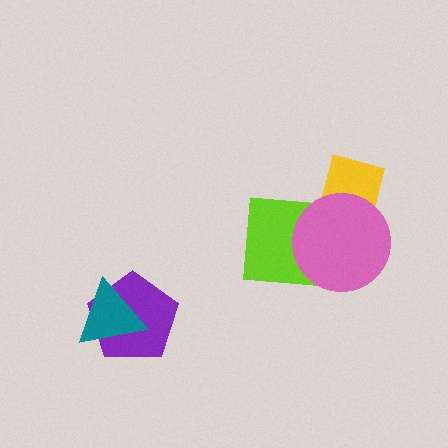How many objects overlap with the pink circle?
2 objects overlap with the pink circle.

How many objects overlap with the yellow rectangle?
2 objects overlap with the yellow rectangle.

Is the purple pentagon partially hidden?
Yes, it is partially covered by another shape.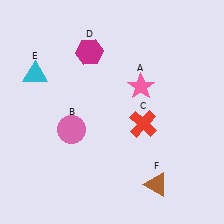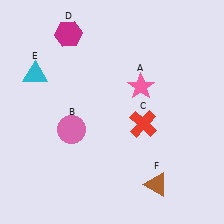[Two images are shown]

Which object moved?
The magenta hexagon (D) moved left.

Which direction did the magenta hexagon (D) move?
The magenta hexagon (D) moved left.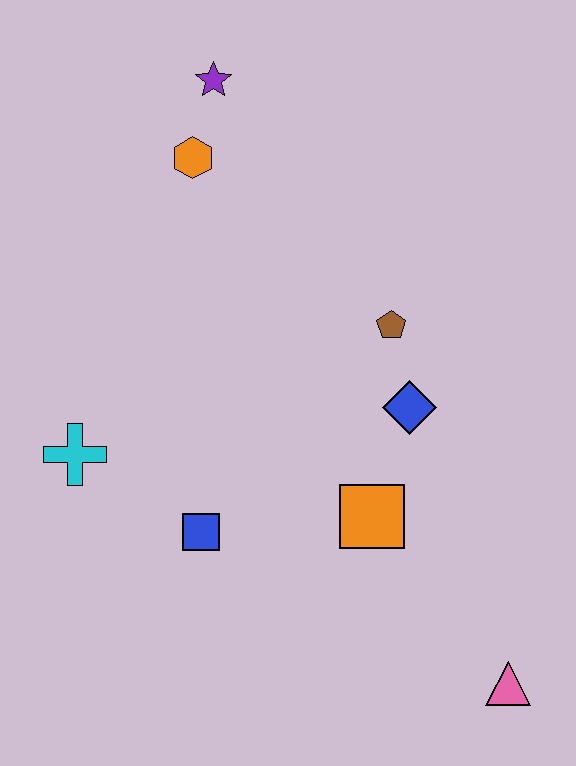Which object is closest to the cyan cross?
The blue square is closest to the cyan cross.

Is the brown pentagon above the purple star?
No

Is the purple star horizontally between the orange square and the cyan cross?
Yes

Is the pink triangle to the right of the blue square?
Yes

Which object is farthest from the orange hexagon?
The pink triangle is farthest from the orange hexagon.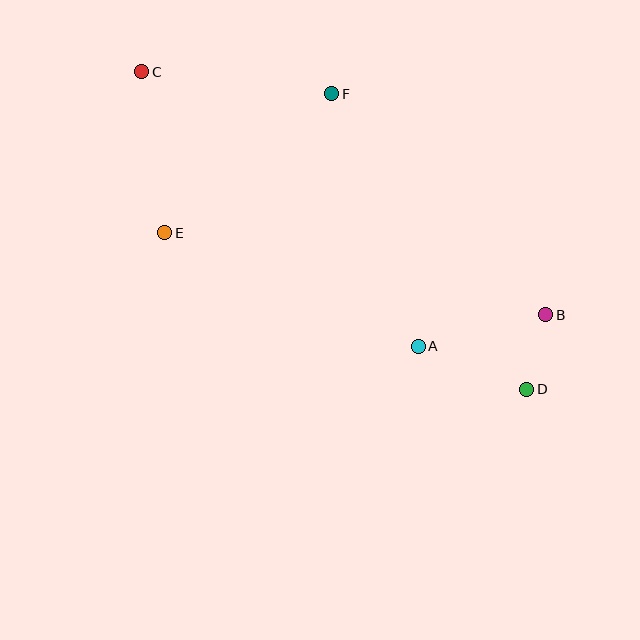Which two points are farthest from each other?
Points C and D are farthest from each other.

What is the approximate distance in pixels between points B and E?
The distance between B and E is approximately 390 pixels.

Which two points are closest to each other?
Points B and D are closest to each other.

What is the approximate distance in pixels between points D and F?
The distance between D and F is approximately 354 pixels.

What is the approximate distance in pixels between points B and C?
The distance between B and C is approximately 472 pixels.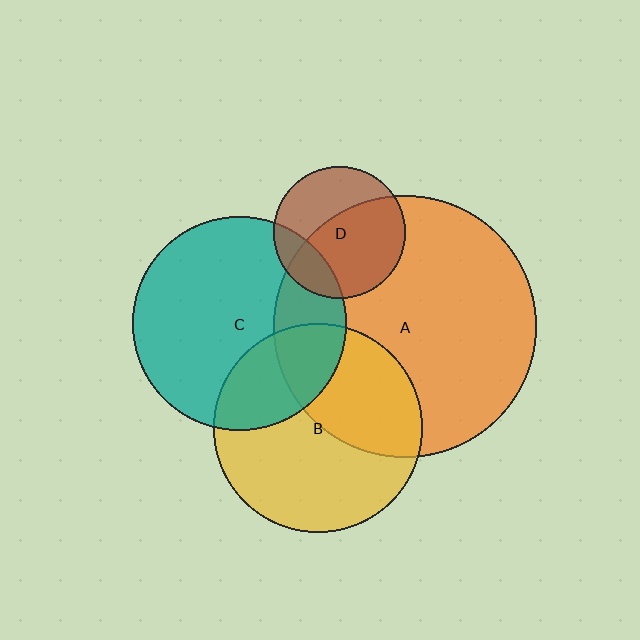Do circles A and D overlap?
Yes.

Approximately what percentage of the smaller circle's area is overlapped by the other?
Approximately 60%.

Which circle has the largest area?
Circle A (orange).